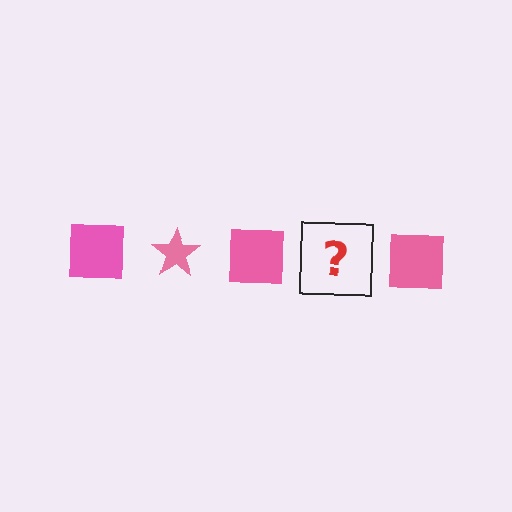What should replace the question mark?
The question mark should be replaced with a pink star.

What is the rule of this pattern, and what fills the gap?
The rule is that the pattern cycles through square, star shapes in pink. The gap should be filled with a pink star.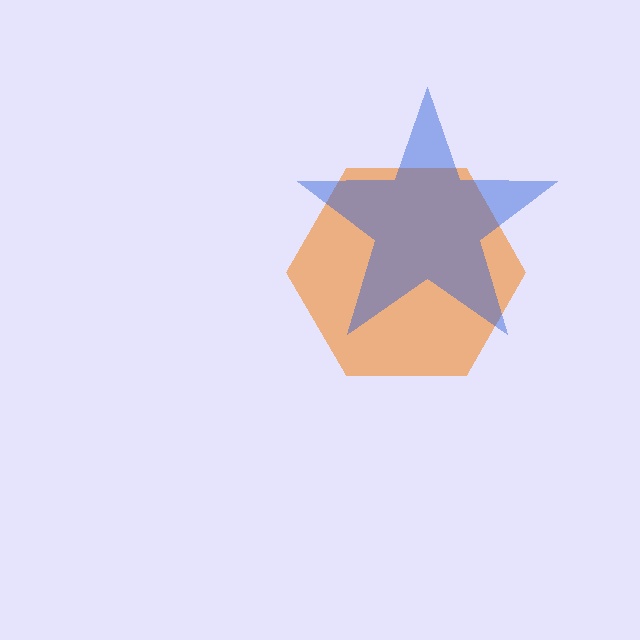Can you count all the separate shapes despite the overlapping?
Yes, there are 2 separate shapes.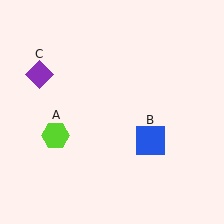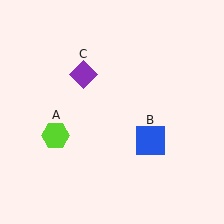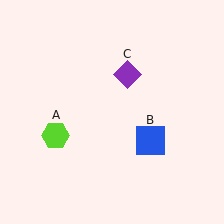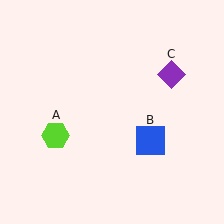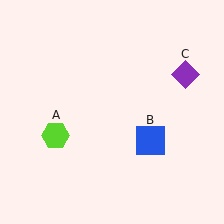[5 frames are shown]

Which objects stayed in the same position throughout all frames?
Lime hexagon (object A) and blue square (object B) remained stationary.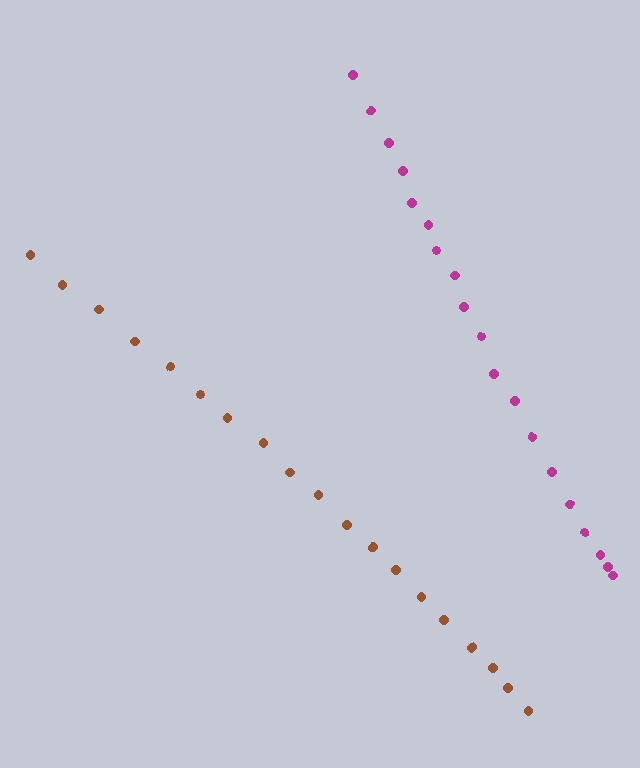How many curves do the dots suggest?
There are 2 distinct paths.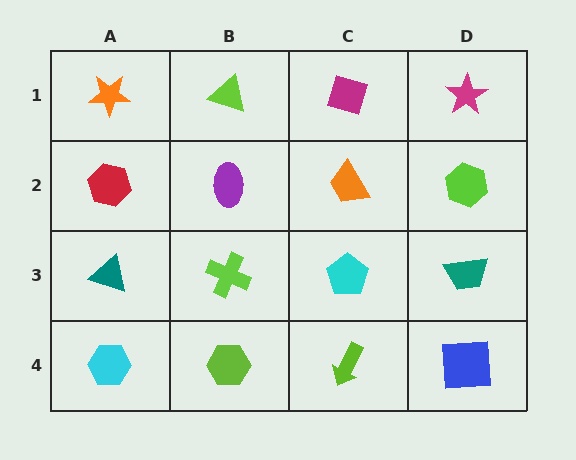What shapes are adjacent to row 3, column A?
A red hexagon (row 2, column A), a cyan hexagon (row 4, column A), a lime cross (row 3, column B).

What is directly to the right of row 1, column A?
A lime triangle.